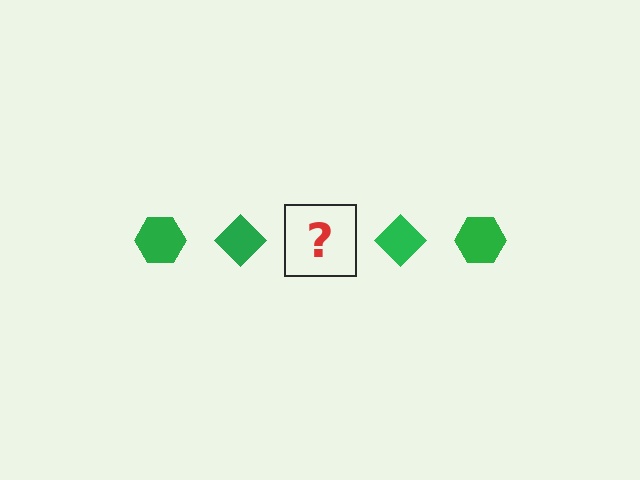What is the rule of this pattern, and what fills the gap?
The rule is that the pattern cycles through hexagon, diamond shapes in green. The gap should be filled with a green hexagon.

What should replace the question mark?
The question mark should be replaced with a green hexagon.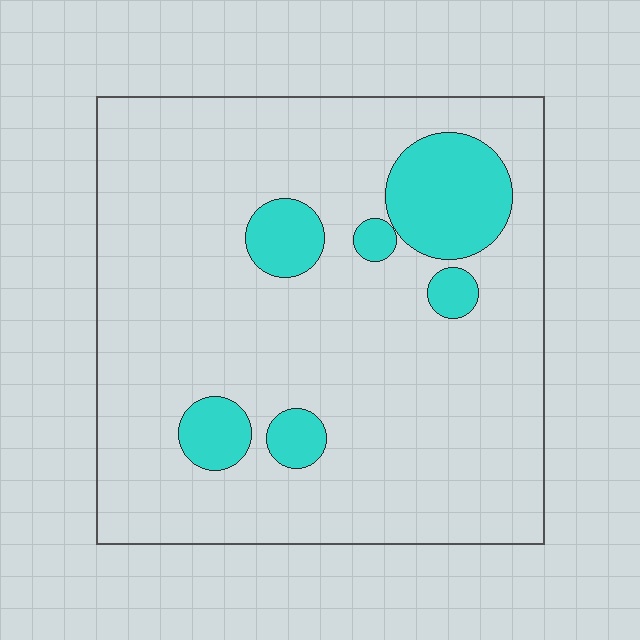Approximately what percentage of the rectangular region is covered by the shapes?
Approximately 15%.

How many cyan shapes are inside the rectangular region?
6.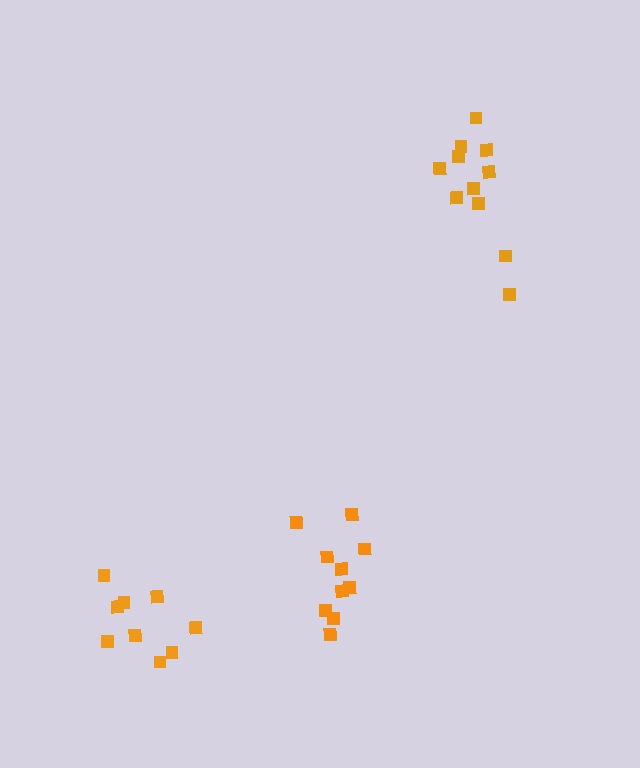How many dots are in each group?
Group 1: 10 dots, Group 2: 11 dots, Group 3: 9 dots (30 total).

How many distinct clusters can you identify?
There are 3 distinct clusters.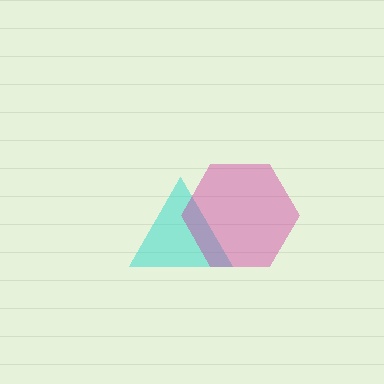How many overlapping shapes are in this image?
There are 2 overlapping shapes in the image.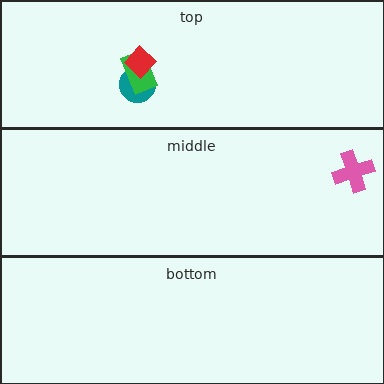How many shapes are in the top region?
3.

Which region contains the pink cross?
The middle region.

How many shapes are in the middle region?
1.